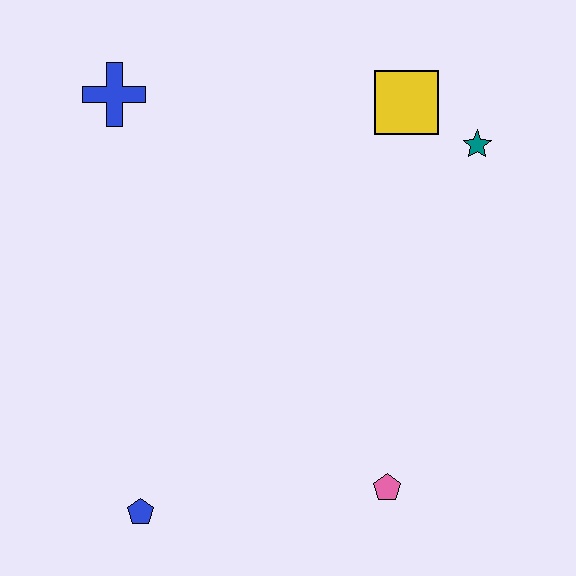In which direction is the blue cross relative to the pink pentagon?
The blue cross is above the pink pentagon.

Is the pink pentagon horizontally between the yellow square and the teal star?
No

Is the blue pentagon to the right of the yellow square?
No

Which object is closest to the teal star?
The yellow square is closest to the teal star.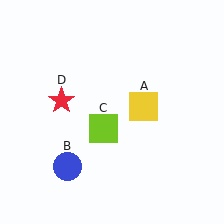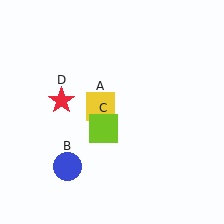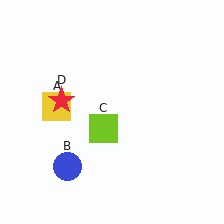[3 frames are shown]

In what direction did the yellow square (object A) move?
The yellow square (object A) moved left.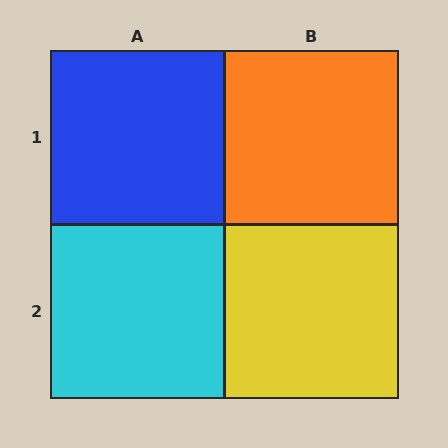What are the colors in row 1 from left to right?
Blue, orange.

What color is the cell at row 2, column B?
Yellow.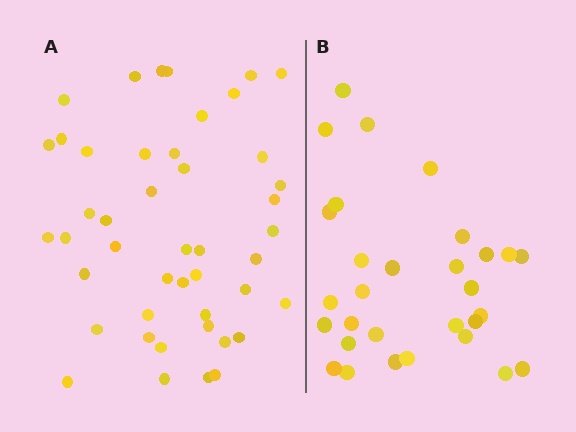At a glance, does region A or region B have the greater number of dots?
Region A (the left region) has more dots.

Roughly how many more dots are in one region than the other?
Region A has approximately 15 more dots than region B.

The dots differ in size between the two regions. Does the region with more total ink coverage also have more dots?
No. Region B has more total ink coverage because its dots are larger, but region A actually contains more individual dots. Total area can be misleading — the number of items is what matters here.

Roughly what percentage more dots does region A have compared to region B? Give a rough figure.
About 50% more.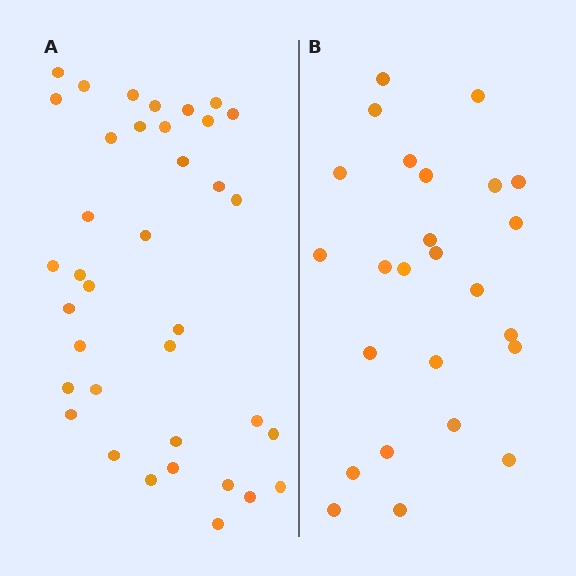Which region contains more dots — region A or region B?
Region A (the left region) has more dots.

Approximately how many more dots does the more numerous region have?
Region A has roughly 12 or so more dots than region B.